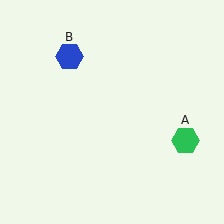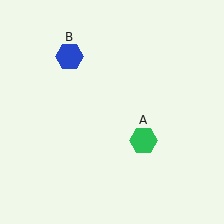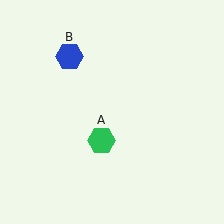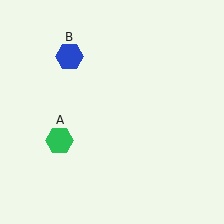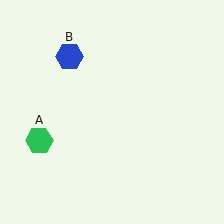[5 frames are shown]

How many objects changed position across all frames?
1 object changed position: green hexagon (object A).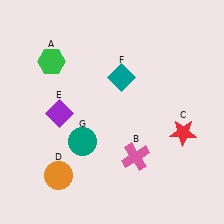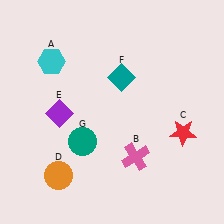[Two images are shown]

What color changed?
The hexagon (A) changed from green in Image 1 to cyan in Image 2.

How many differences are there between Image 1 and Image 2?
There is 1 difference between the two images.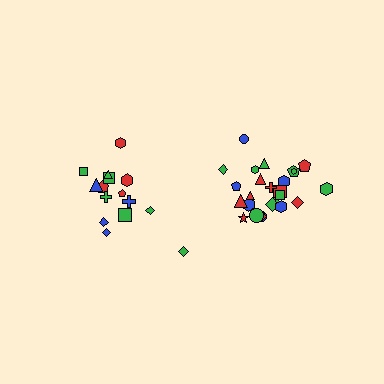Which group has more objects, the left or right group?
The right group.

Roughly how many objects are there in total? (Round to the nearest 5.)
Roughly 40 objects in total.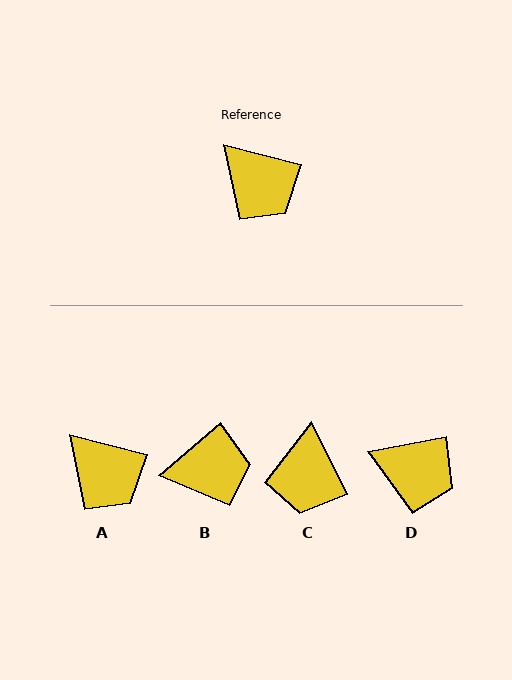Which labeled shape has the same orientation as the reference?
A.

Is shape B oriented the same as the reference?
No, it is off by about 55 degrees.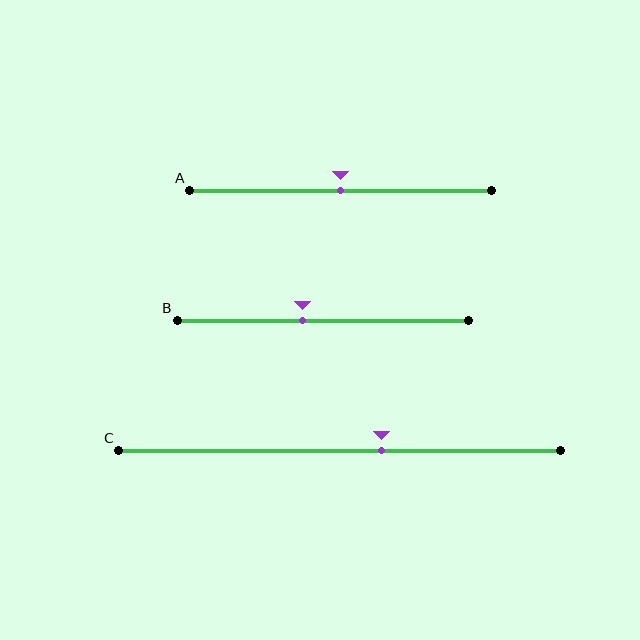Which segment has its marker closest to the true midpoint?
Segment A has its marker closest to the true midpoint.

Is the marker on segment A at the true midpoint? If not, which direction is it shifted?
Yes, the marker on segment A is at the true midpoint.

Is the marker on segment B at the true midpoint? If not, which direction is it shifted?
No, the marker on segment B is shifted to the left by about 7% of the segment length.